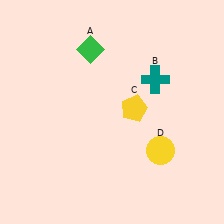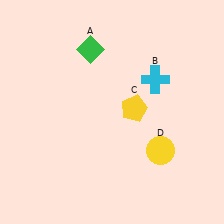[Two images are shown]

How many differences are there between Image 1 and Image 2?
There is 1 difference between the two images.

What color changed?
The cross (B) changed from teal in Image 1 to cyan in Image 2.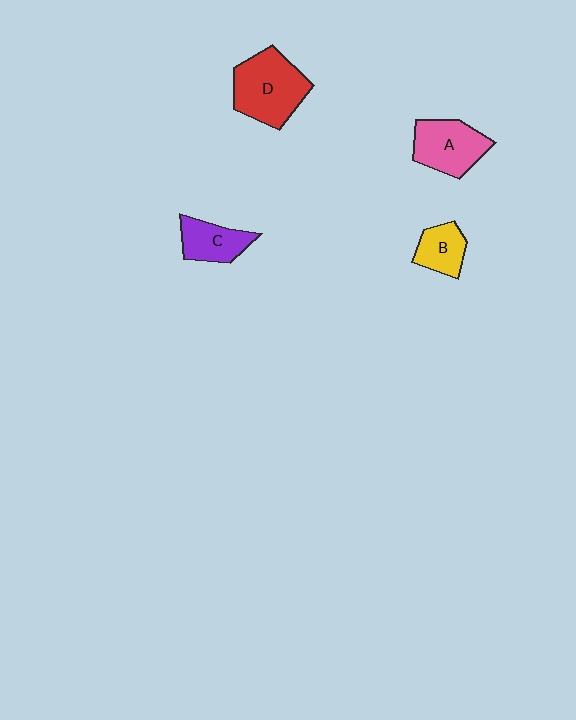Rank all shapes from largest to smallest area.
From largest to smallest: D (red), A (pink), C (purple), B (yellow).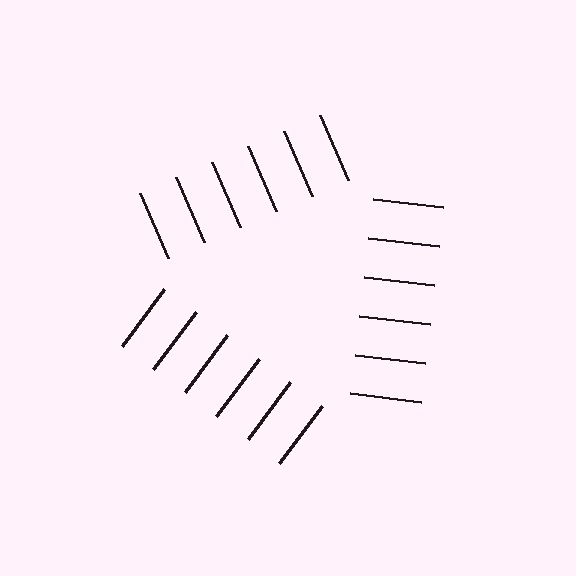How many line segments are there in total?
18 — 6 along each of the 3 edges.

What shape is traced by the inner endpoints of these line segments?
An illusory triangle — the line segments terminate on its edges but no continuous stroke is drawn.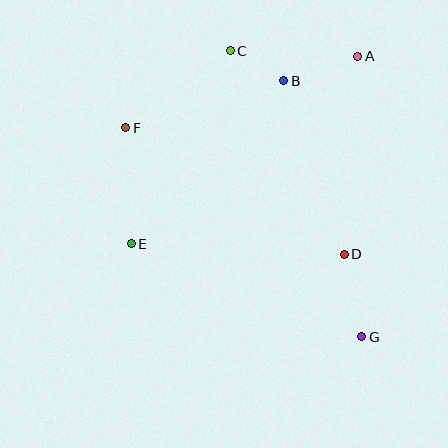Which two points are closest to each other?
Points B and C are closest to each other.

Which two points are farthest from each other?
Points F and G are farthest from each other.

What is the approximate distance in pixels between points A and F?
The distance between A and F is approximately 243 pixels.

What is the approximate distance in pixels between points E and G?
The distance between E and G is approximately 248 pixels.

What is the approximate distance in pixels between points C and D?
The distance between C and D is approximately 233 pixels.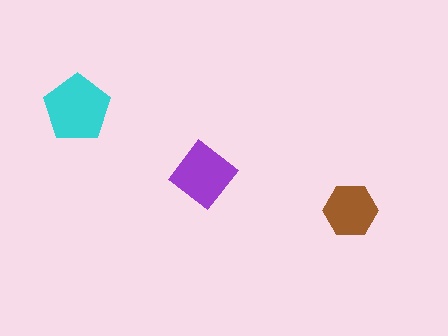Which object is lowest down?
The brown hexagon is bottommost.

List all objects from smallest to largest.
The brown hexagon, the purple diamond, the cyan pentagon.